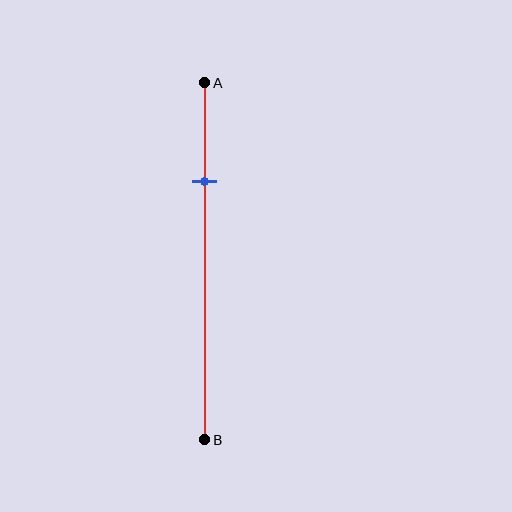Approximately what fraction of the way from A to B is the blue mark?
The blue mark is approximately 30% of the way from A to B.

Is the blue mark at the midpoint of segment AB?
No, the mark is at about 30% from A, not at the 50% midpoint.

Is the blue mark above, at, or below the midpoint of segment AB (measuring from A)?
The blue mark is above the midpoint of segment AB.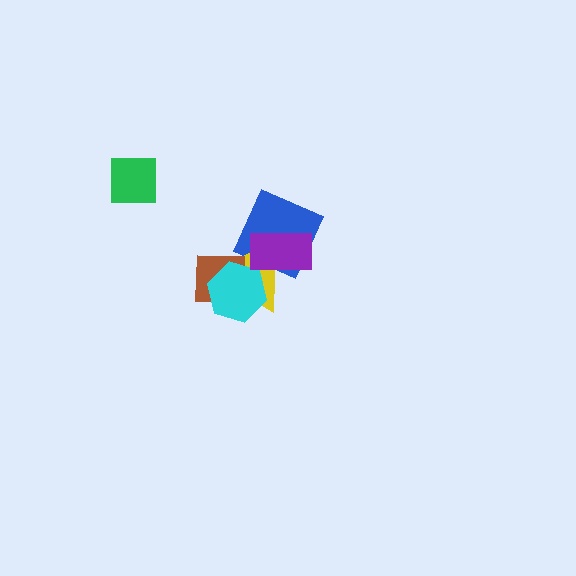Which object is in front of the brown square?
The cyan hexagon is in front of the brown square.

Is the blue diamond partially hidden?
Yes, it is partially covered by another shape.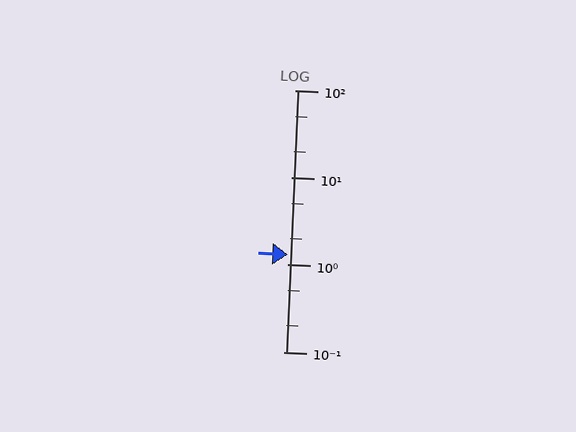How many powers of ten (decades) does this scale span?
The scale spans 3 decades, from 0.1 to 100.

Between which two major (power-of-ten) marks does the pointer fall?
The pointer is between 1 and 10.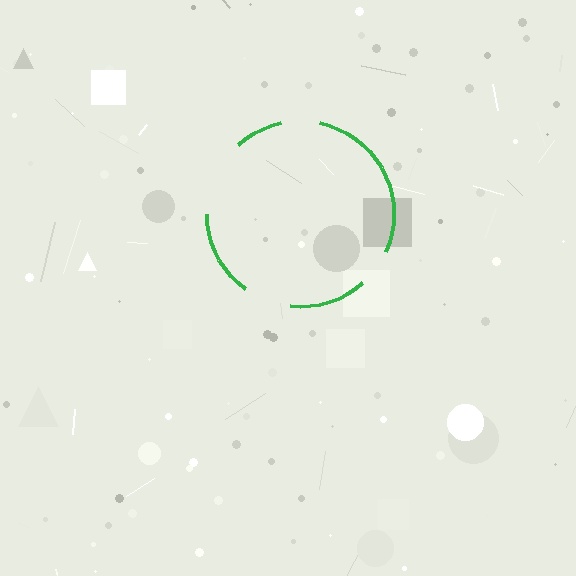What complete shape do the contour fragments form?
The contour fragments form a circle.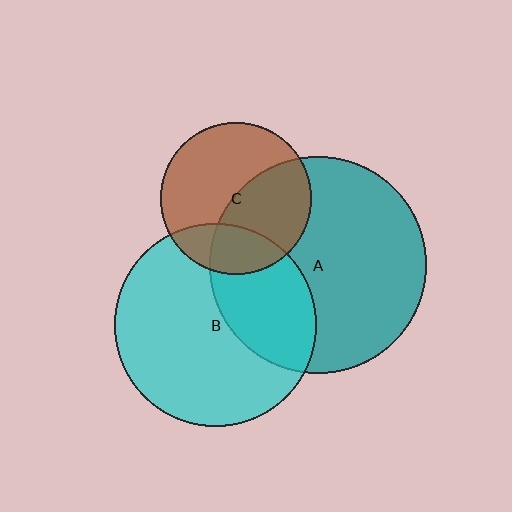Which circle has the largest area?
Circle A (teal).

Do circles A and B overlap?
Yes.